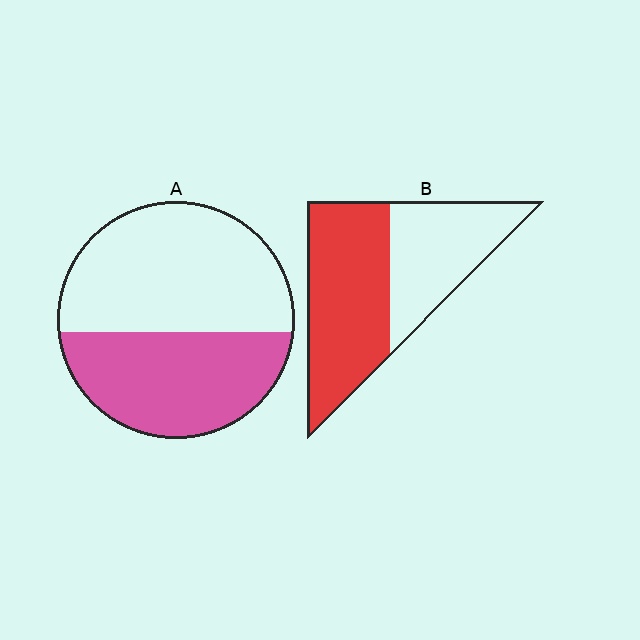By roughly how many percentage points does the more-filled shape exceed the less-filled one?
By roughly 15 percentage points (B over A).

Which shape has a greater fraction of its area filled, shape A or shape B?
Shape B.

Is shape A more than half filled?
No.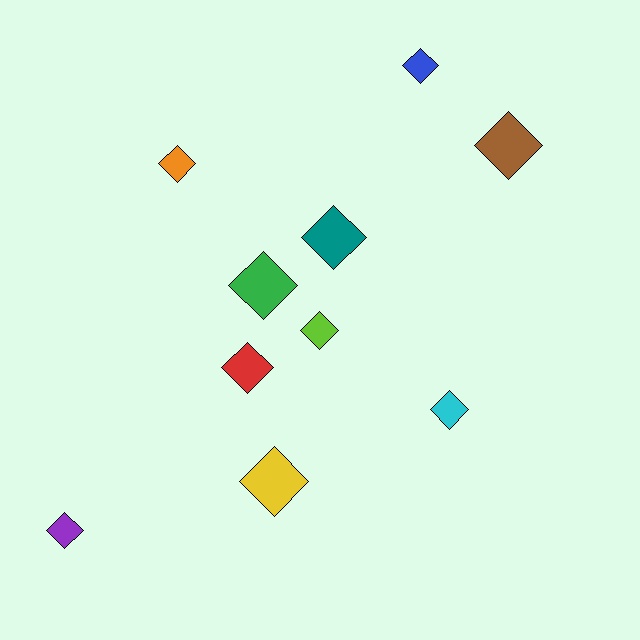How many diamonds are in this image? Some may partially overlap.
There are 10 diamonds.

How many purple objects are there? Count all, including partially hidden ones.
There is 1 purple object.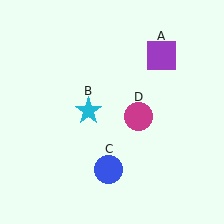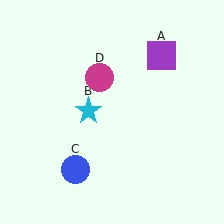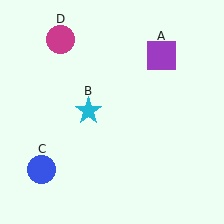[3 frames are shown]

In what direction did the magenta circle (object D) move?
The magenta circle (object D) moved up and to the left.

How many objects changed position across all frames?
2 objects changed position: blue circle (object C), magenta circle (object D).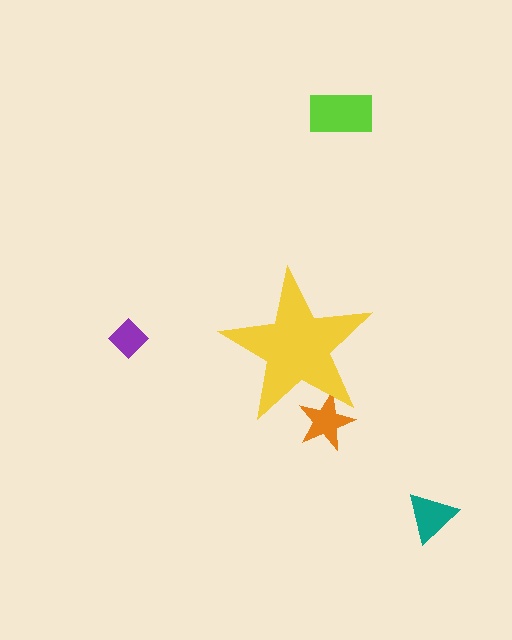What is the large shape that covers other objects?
A yellow star.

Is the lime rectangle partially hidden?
No, the lime rectangle is fully visible.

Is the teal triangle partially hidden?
No, the teal triangle is fully visible.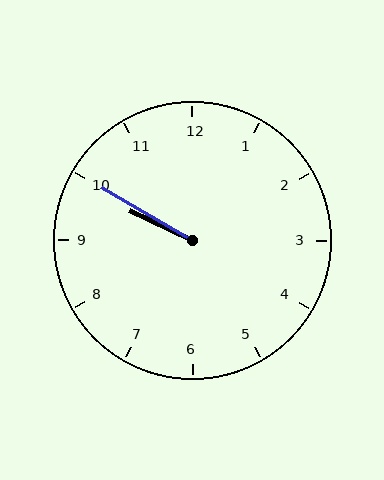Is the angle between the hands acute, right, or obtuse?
It is acute.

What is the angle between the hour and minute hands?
Approximately 5 degrees.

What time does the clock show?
9:50.